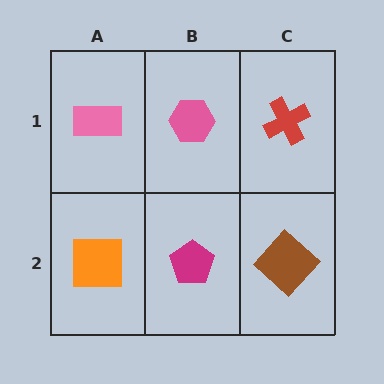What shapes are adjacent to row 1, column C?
A brown diamond (row 2, column C), a pink hexagon (row 1, column B).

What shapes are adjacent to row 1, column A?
An orange square (row 2, column A), a pink hexagon (row 1, column B).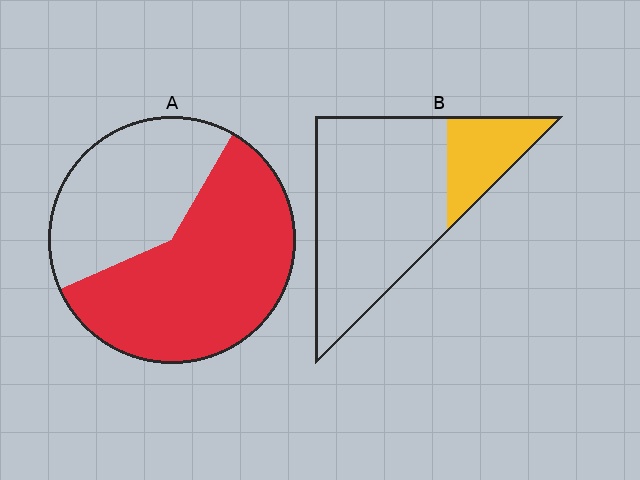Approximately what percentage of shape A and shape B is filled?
A is approximately 60% and B is approximately 20%.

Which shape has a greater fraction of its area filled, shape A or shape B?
Shape A.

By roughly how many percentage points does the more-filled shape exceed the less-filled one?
By roughly 40 percentage points (A over B).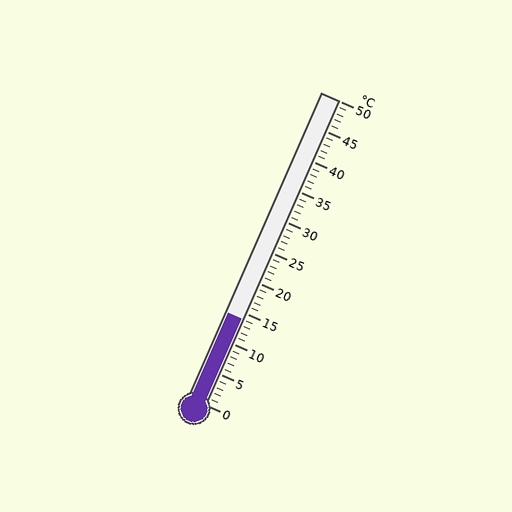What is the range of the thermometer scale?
The thermometer scale ranges from 0°C to 50°C.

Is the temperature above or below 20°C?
The temperature is below 20°C.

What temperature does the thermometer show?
The thermometer shows approximately 14°C.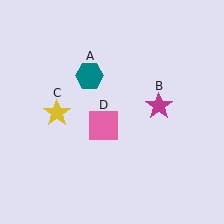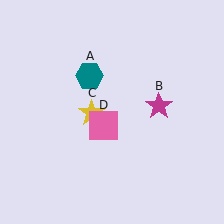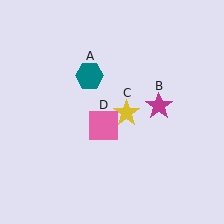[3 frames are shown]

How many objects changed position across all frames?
1 object changed position: yellow star (object C).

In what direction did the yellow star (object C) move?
The yellow star (object C) moved right.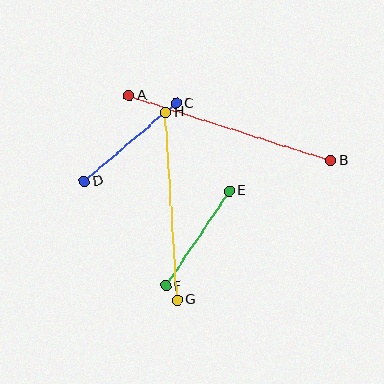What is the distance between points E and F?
The distance is approximately 115 pixels.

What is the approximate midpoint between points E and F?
The midpoint is at approximately (197, 238) pixels.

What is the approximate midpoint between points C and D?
The midpoint is at approximately (130, 142) pixels.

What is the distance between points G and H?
The distance is approximately 188 pixels.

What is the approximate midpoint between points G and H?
The midpoint is at approximately (172, 206) pixels.